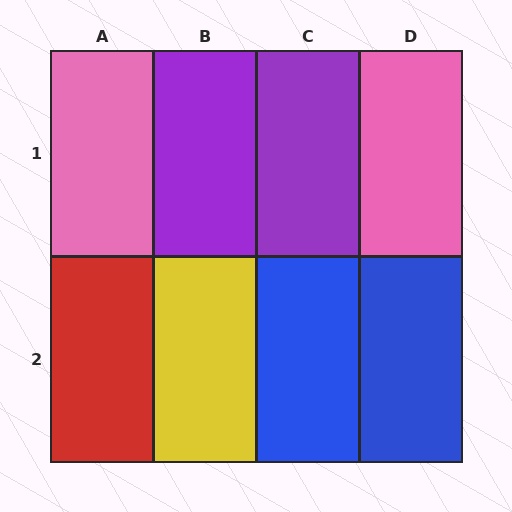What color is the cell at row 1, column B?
Purple.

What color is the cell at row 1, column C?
Purple.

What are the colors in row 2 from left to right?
Red, yellow, blue, blue.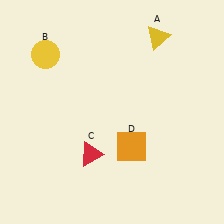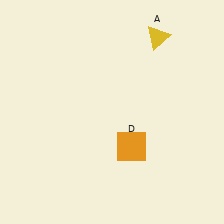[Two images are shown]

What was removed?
The red triangle (C), the yellow circle (B) were removed in Image 2.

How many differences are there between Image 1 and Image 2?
There are 2 differences between the two images.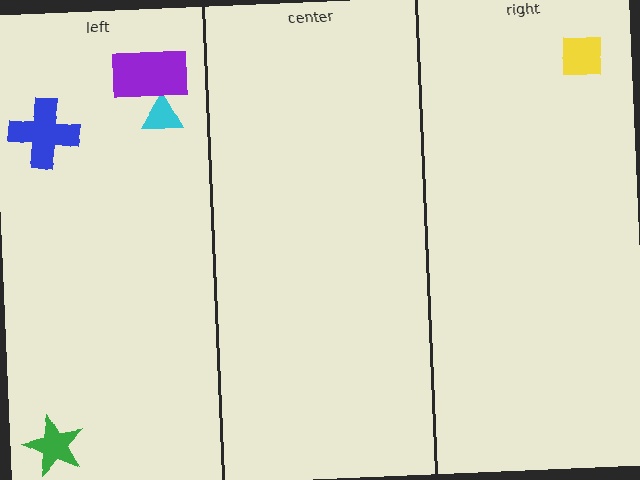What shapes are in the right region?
The yellow square.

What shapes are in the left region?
The blue cross, the cyan triangle, the green star, the purple rectangle.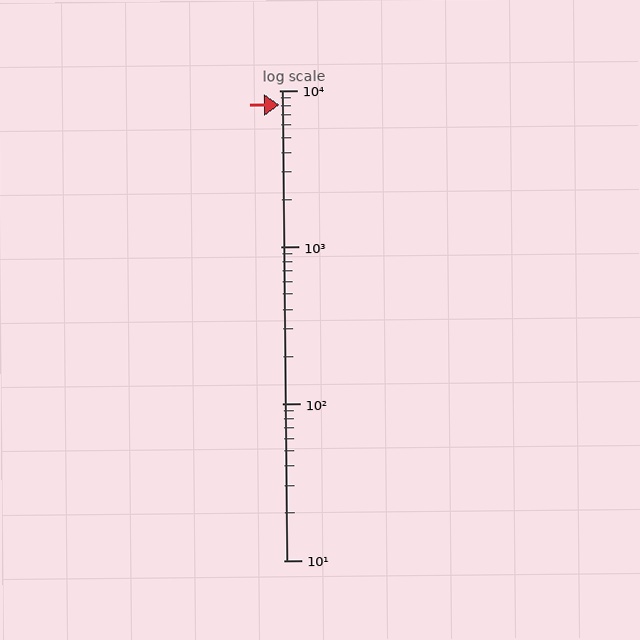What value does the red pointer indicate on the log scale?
The pointer indicates approximately 8100.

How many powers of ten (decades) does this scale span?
The scale spans 3 decades, from 10 to 10000.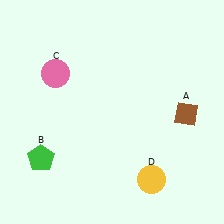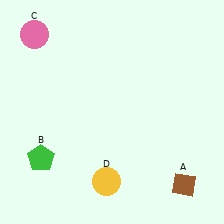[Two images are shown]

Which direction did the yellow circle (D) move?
The yellow circle (D) moved left.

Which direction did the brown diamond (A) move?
The brown diamond (A) moved down.